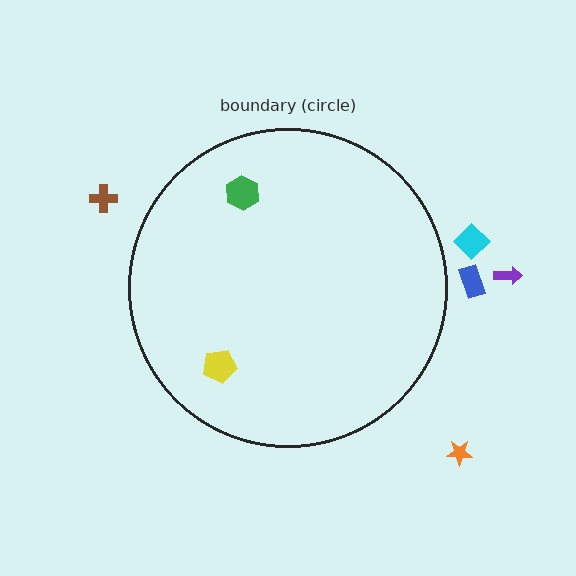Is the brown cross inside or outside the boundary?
Outside.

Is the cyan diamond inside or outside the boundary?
Outside.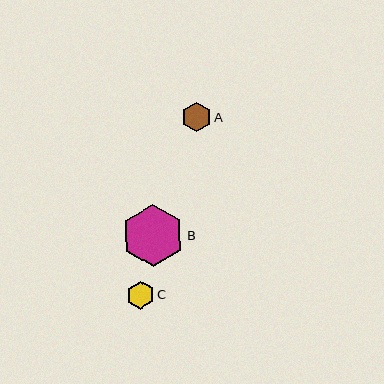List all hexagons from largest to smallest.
From largest to smallest: B, A, C.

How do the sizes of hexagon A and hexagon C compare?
Hexagon A and hexagon C are approximately the same size.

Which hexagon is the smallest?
Hexagon C is the smallest with a size of approximately 28 pixels.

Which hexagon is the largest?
Hexagon B is the largest with a size of approximately 62 pixels.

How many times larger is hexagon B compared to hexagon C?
Hexagon B is approximately 2.2 times the size of hexagon C.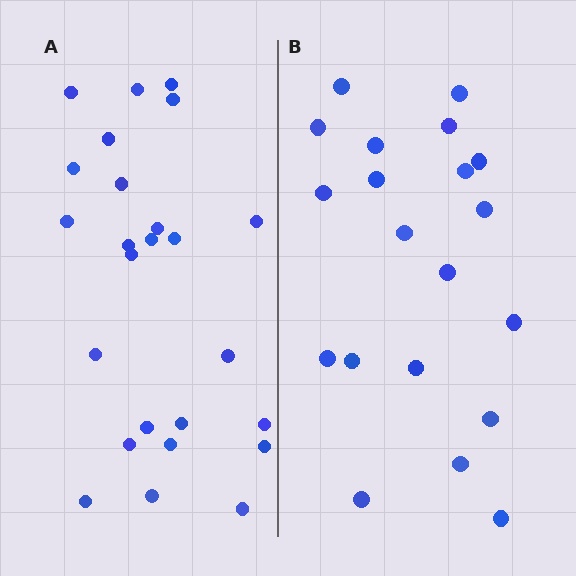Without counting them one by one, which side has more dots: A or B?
Region A (the left region) has more dots.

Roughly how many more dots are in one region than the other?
Region A has about 5 more dots than region B.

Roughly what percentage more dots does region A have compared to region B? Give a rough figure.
About 25% more.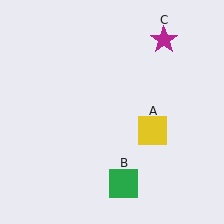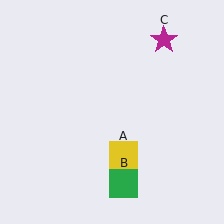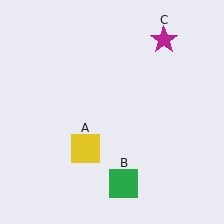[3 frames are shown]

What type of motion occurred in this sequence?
The yellow square (object A) rotated clockwise around the center of the scene.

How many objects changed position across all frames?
1 object changed position: yellow square (object A).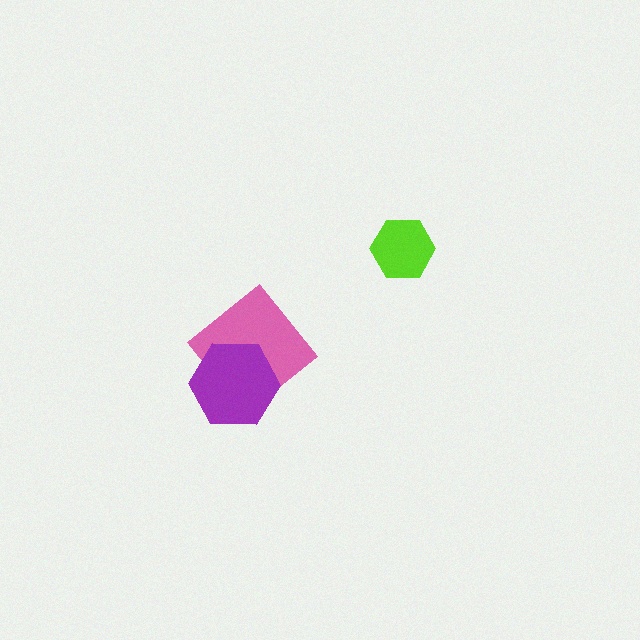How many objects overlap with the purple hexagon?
1 object overlaps with the purple hexagon.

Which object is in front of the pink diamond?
The purple hexagon is in front of the pink diamond.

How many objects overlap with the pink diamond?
1 object overlaps with the pink diamond.